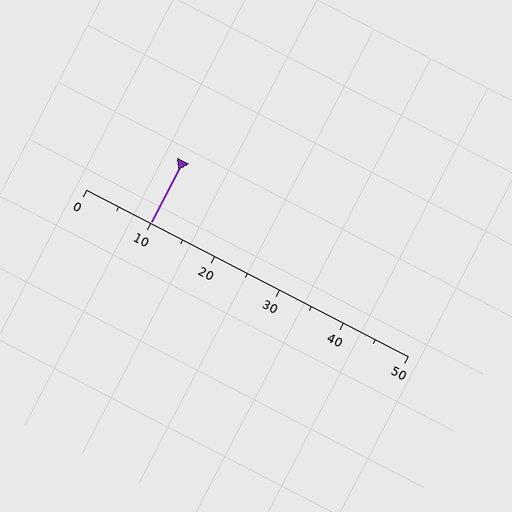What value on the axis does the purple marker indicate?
The marker indicates approximately 10.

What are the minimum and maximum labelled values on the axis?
The axis runs from 0 to 50.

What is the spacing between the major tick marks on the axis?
The major ticks are spaced 10 apart.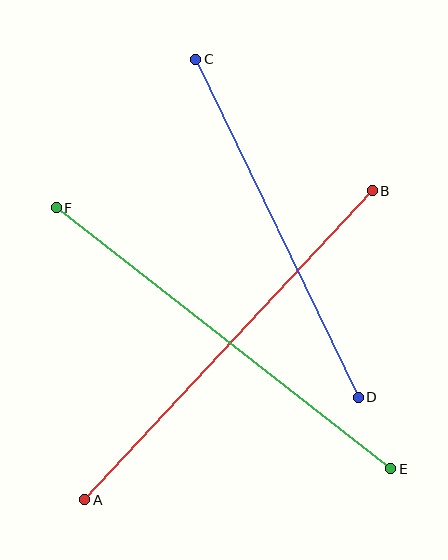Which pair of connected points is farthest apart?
Points E and F are farthest apart.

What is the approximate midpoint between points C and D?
The midpoint is at approximately (277, 228) pixels.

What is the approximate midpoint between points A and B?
The midpoint is at approximately (229, 345) pixels.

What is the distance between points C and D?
The distance is approximately 375 pixels.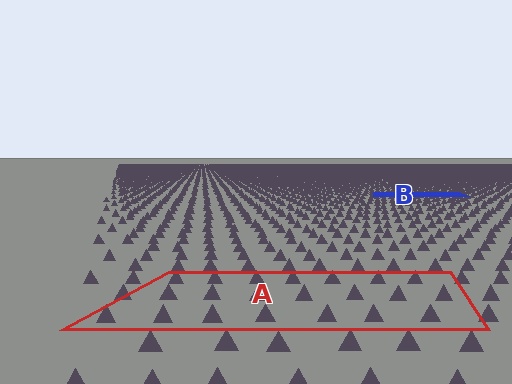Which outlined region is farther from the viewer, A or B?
Region B is farther from the viewer — the texture elements inside it appear smaller and more densely packed.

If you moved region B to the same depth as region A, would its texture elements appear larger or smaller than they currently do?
They would appear larger. At a closer depth, the same texture elements are projected at a bigger on-screen size.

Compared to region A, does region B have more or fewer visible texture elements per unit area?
Region B has more texture elements per unit area — they are packed more densely because it is farther away.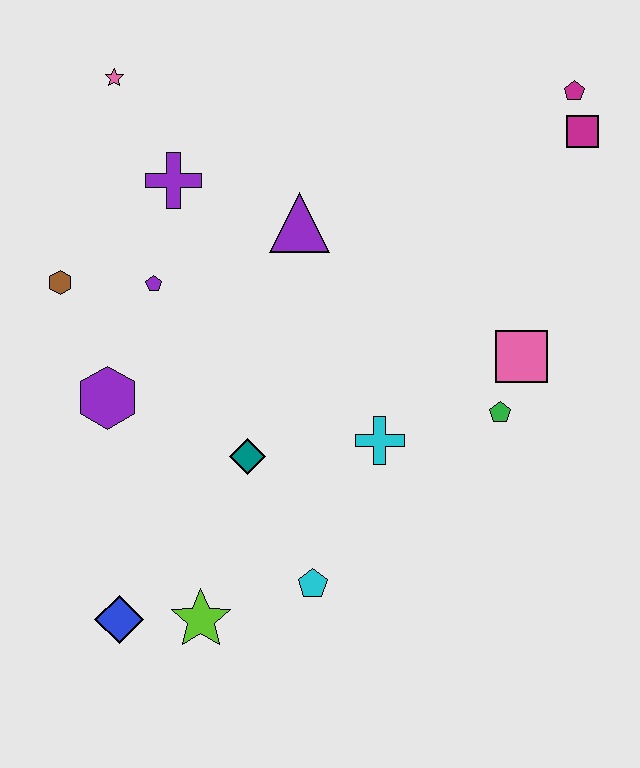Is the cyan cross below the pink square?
Yes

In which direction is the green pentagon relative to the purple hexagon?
The green pentagon is to the right of the purple hexagon.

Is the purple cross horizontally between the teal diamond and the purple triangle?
No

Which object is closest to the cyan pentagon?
The lime star is closest to the cyan pentagon.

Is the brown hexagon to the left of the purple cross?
Yes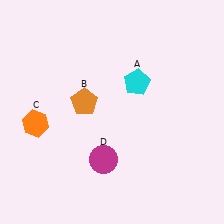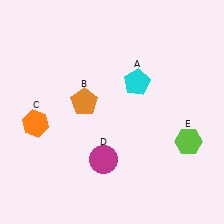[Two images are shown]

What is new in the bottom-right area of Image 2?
A lime hexagon (E) was added in the bottom-right area of Image 2.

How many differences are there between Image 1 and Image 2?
There is 1 difference between the two images.